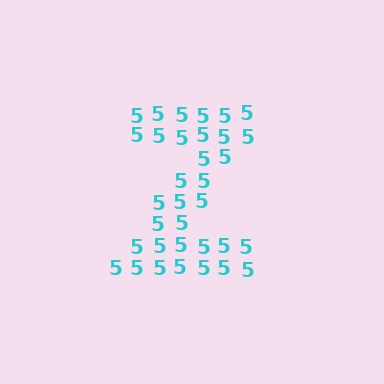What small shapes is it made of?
It is made of small digit 5's.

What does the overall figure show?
The overall figure shows the letter Z.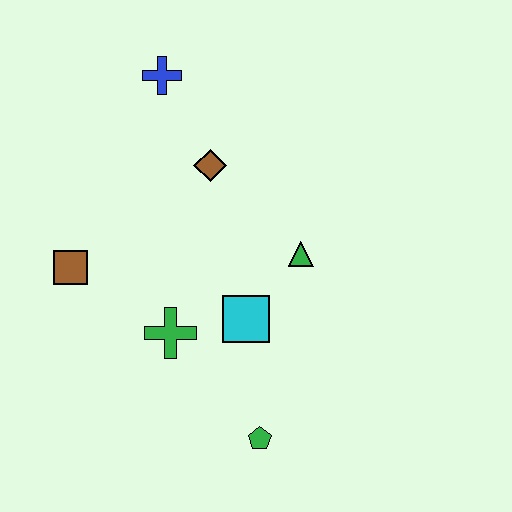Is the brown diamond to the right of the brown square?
Yes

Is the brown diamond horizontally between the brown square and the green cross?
No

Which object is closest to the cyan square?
The green cross is closest to the cyan square.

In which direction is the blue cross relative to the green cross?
The blue cross is above the green cross.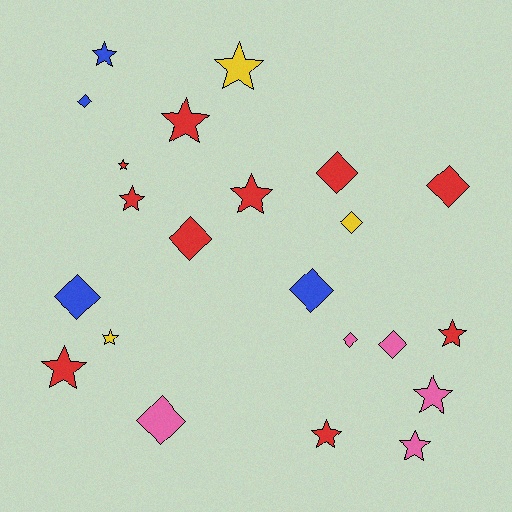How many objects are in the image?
There are 22 objects.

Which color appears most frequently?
Red, with 10 objects.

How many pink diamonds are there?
There are 3 pink diamonds.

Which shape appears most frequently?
Star, with 12 objects.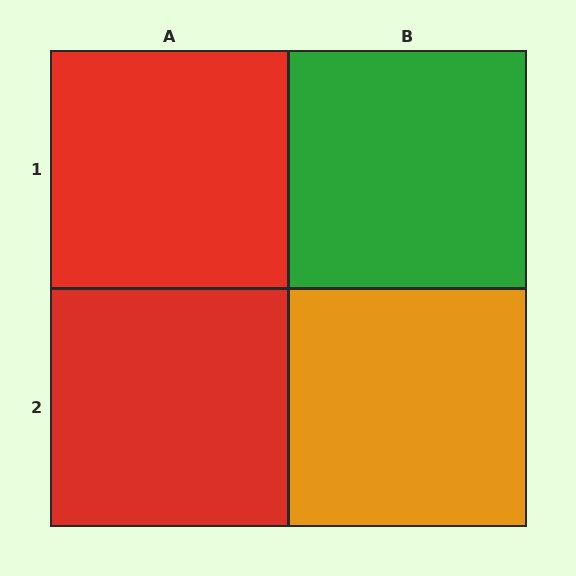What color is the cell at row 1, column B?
Green.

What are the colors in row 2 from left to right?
Red, orange.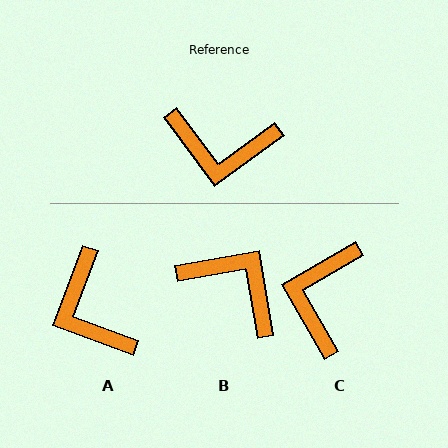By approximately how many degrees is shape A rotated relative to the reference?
Approximately 57 degrees clockwise.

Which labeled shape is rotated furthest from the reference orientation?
B, about 153 degrees away.